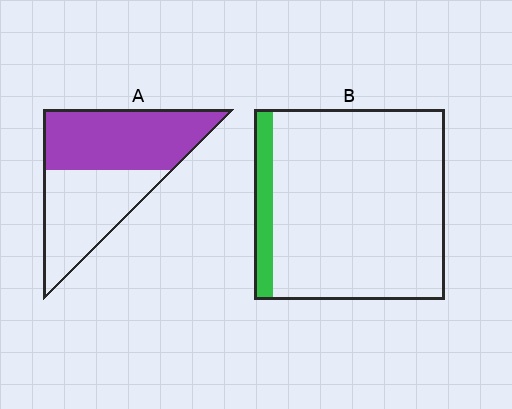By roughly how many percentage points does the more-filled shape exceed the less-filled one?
By roughly 45 percentage points (A over B).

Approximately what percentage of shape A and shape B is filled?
A is approximately 55% and B is approximately 10%.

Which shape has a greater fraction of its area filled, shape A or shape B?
Shape A.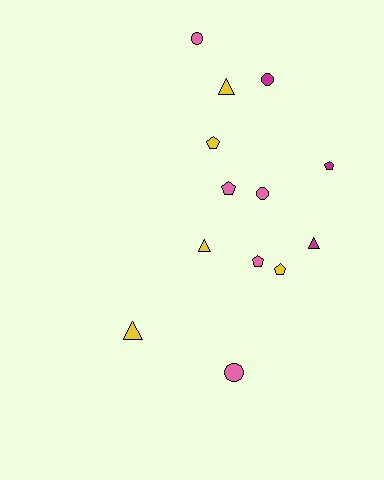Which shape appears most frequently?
Pentagon, with 5 objects.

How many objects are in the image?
There are 13 objects.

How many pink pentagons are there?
There are 2 pink pentagons.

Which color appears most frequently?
Pink, with 5 objects.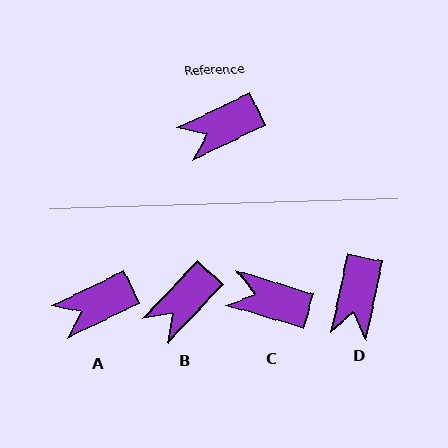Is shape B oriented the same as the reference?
No, it is off by about 21 degrees.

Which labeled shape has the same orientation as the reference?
A.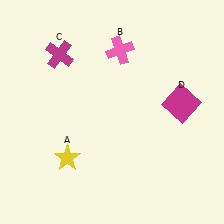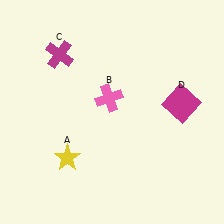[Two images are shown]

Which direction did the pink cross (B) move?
The pink cross (B) moved down.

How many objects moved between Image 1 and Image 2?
1 object moved between the two images.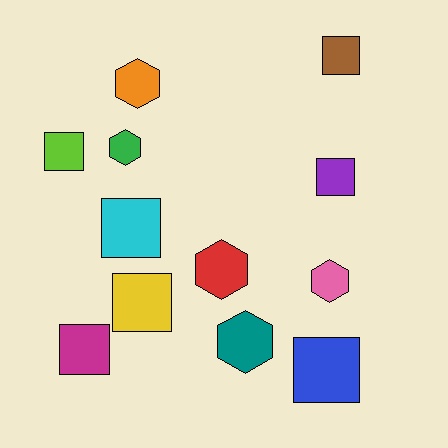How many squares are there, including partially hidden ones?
There are 7 squares.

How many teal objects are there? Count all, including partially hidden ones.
There is 1 teal object.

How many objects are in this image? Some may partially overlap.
There are 12 objects.